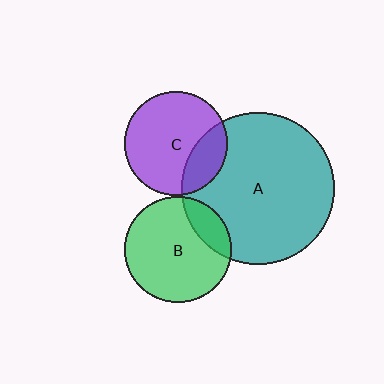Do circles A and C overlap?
Yes.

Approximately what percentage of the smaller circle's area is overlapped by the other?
Approximately 25%.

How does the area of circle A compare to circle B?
Approximately 2.1 times.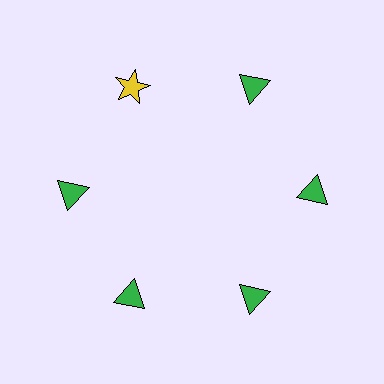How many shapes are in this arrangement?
There are 6 shapes arranged in a ring pattern.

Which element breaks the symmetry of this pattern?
The yellow star at roughly the 11 o'clock position breaks the symmetry. All other shapes are green triangles.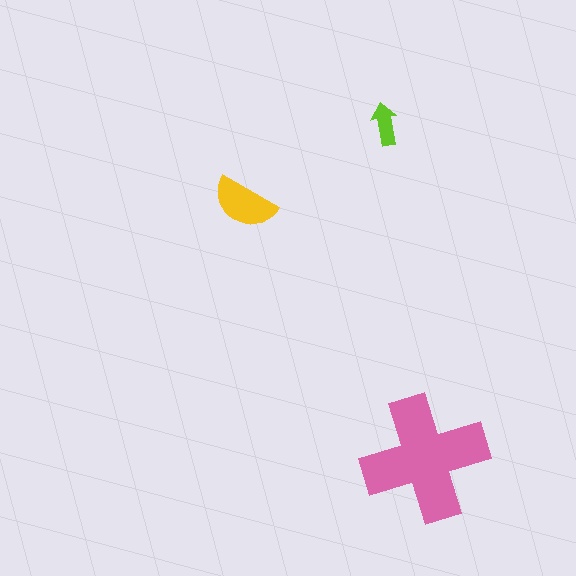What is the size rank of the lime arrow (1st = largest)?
3rd.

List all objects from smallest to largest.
The lime arrow, the yellow semicircle, the pink cross.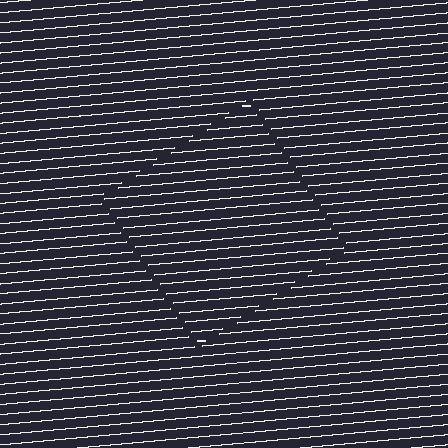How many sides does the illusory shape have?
4 sides — the line-ends trace a square.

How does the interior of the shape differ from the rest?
The interior of the shape contains the same grating, shifted by half a period — the contour is defined by the phase discontinuity where line-ends from the inner and outer gratings abut.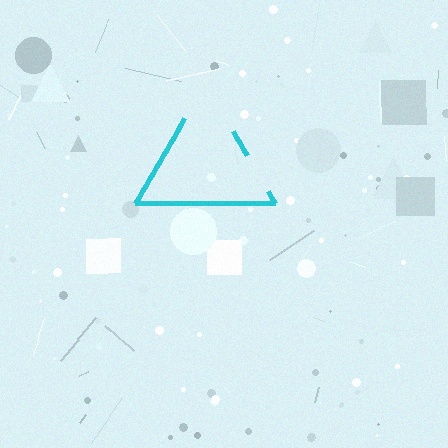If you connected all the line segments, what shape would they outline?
They would outline a triangle.